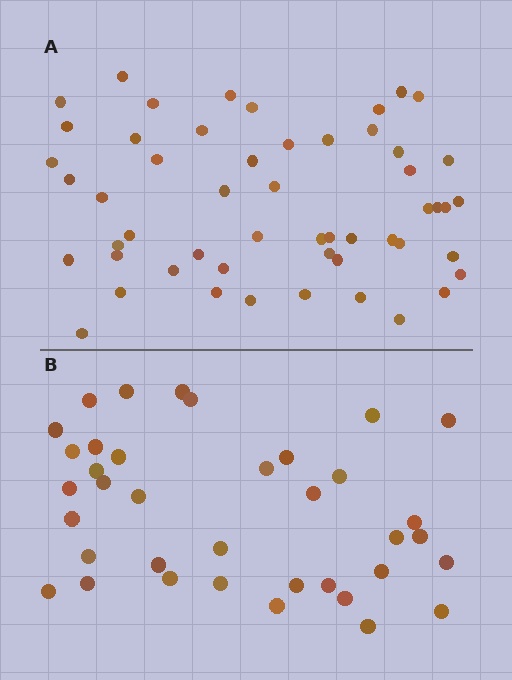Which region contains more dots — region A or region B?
Region A (the top region) has more dots.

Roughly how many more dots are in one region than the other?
Region A has approximately 15 more dots than region B.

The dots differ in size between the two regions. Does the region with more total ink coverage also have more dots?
No. Region B has more total ink coverage because its dots are larger, but region A actually contains more individual dots. Total area can be misleading — the number of items is what matters here.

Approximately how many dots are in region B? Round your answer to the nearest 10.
About 40 dots. (The exact count is 37, which rounds to 40.)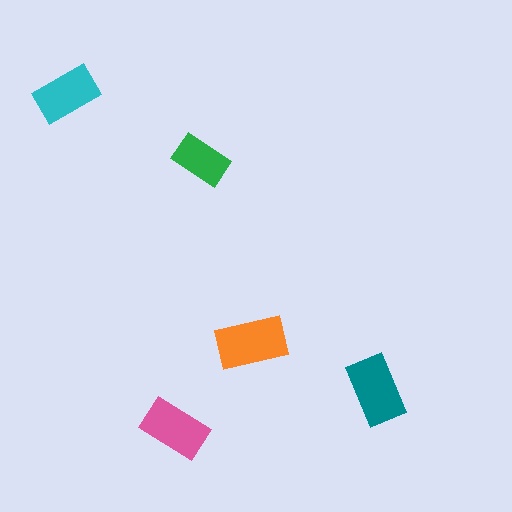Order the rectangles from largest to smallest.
the orange one, the teal one, the pink one, the cyan one, the green one.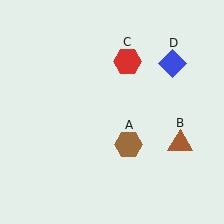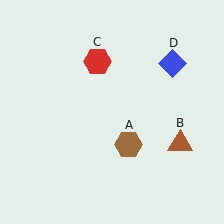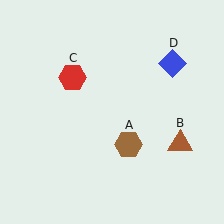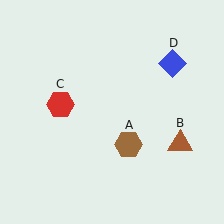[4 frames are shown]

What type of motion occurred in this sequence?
The red hexagon (object C) rotated counterclockwise around the center of the scene.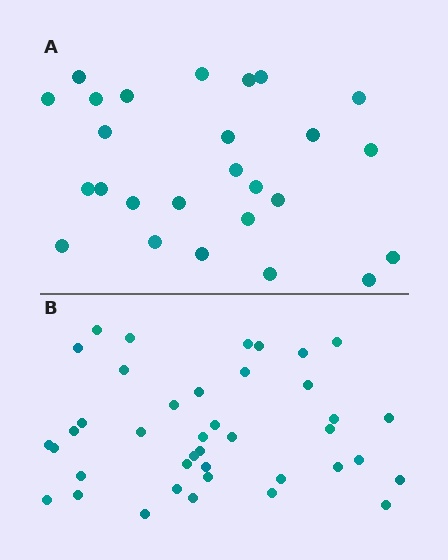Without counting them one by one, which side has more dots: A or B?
Region B (the bottom region) has more dots.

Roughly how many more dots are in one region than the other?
Region B has approximately 15 more dots than region A.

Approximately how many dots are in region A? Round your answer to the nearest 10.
About 30 dots. (The exact count is 26, which rounds to 30.)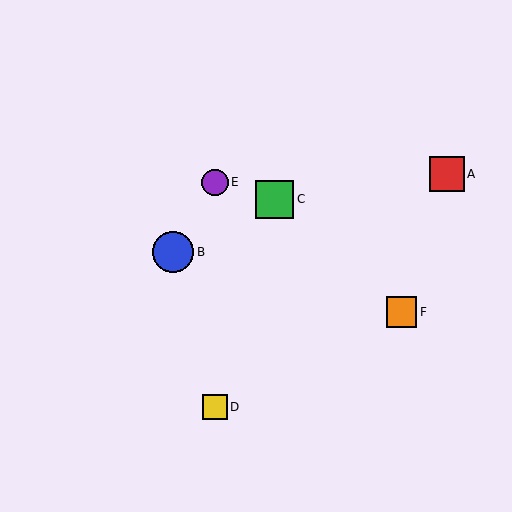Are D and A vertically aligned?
No, D is at x≈215 and A is at x≈447.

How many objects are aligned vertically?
2 objects (D, E) are aligned vertically.